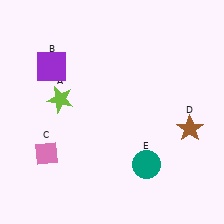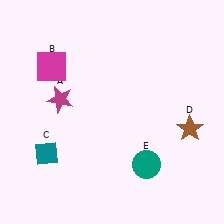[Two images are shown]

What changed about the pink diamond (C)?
In Image 1, C is pink. In Image 2, it changed to teal.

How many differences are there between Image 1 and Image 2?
There are 3 differences between the two images.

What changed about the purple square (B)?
In Image 1, B is purple. In Image 2, it changed to magenta.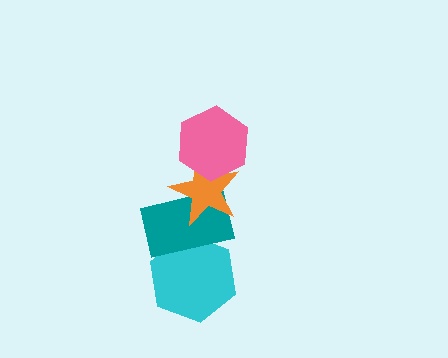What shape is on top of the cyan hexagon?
The teal rectangle is on top of the cyan hexagon.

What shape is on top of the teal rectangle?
The orange star is on top of the teal rectangle.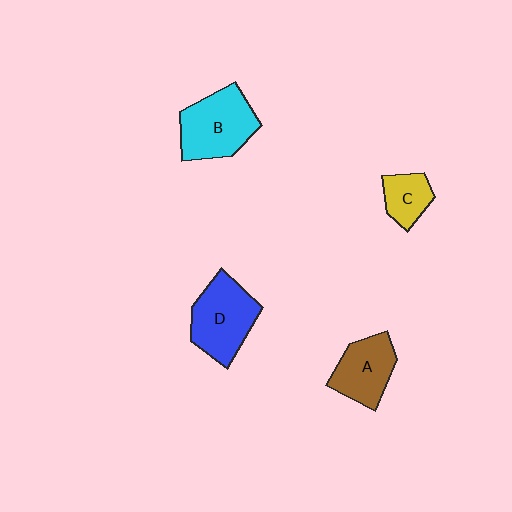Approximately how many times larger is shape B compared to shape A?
Approximately 1.3 times.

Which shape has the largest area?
Shape B (cyan).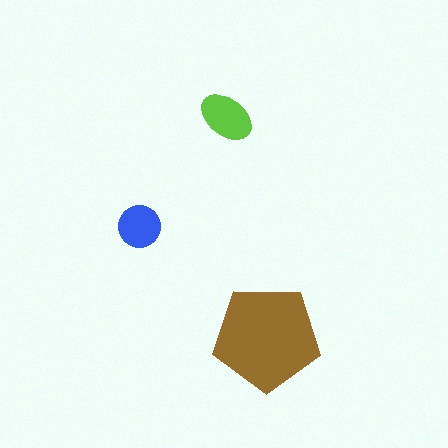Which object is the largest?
The brown pentagon.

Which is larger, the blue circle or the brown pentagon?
The brown pentagon.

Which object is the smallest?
The blue circle.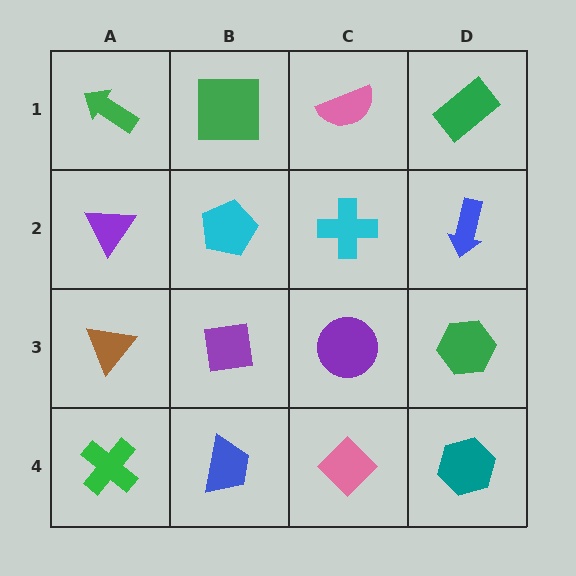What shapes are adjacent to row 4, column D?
A green hexagon (row 3, column D), a pink diamond (row 4, column C).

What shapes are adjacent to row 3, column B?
A cyan pentagon (row 2, column B), a blue trapezoid (row 4, column B), a brown triangle (row 3, column A), a purple circle (row 3, column C).